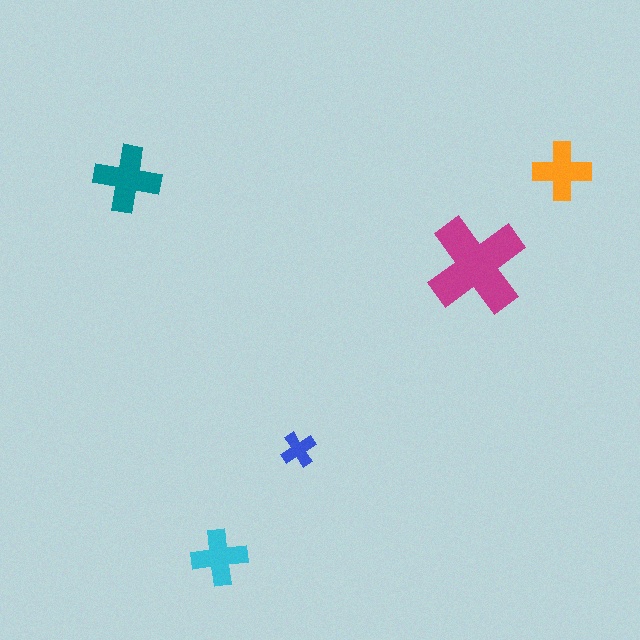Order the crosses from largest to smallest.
the magenta one, the teal one, the orange one, the cyan one, the blue one.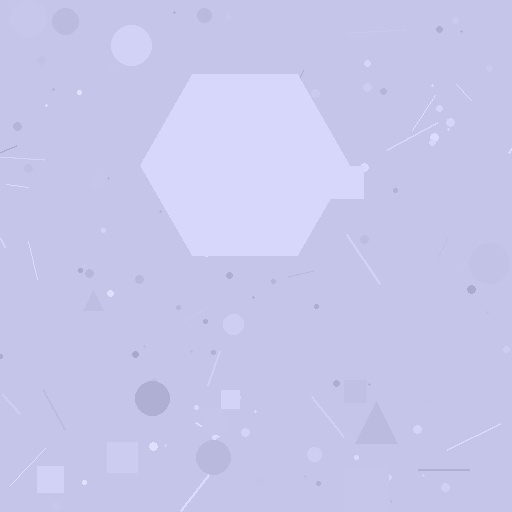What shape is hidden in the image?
A hexagon is hidden in the image.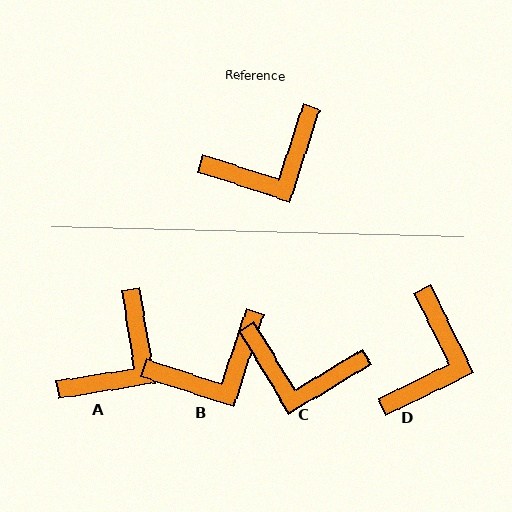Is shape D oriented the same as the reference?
No, it is off by about 44 degrees.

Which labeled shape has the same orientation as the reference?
B.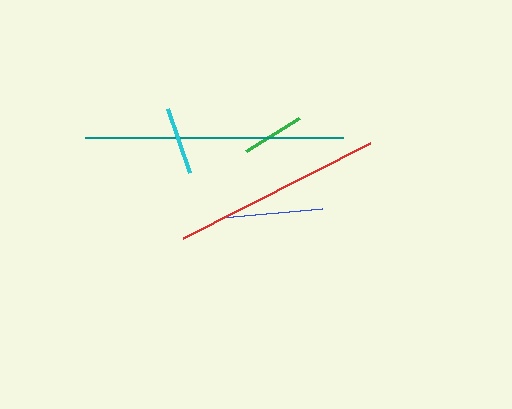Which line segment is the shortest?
The green line is the shortest at approximately 63 pixels.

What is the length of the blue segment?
The blue segment is approximately 101 pixels long.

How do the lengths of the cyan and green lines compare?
The cyan and green lines are approximately the same length.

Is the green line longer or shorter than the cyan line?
The cyan line is longer than the green line.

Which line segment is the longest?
The teal line is the longest at approximately 258 pixels.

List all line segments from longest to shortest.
From longest to shortest: teal, red, blue, cyan, green.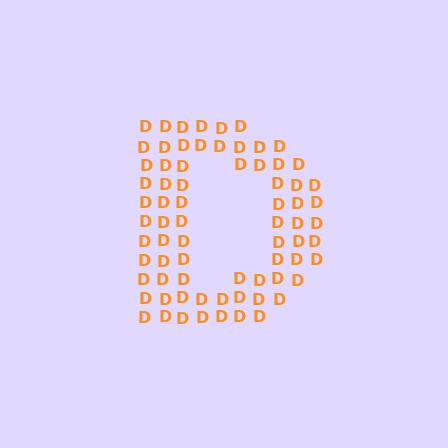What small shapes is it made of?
It is made of small letter D's.